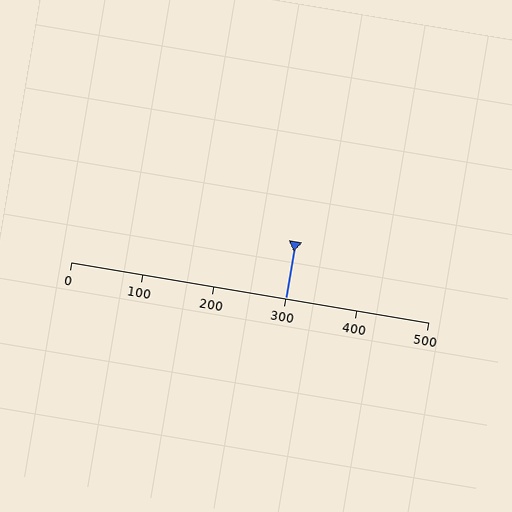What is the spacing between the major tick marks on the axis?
The major ticks are spaced 100 apart.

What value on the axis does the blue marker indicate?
The marker indicates approximately 300.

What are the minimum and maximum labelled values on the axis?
The axis runs from 0 to 500.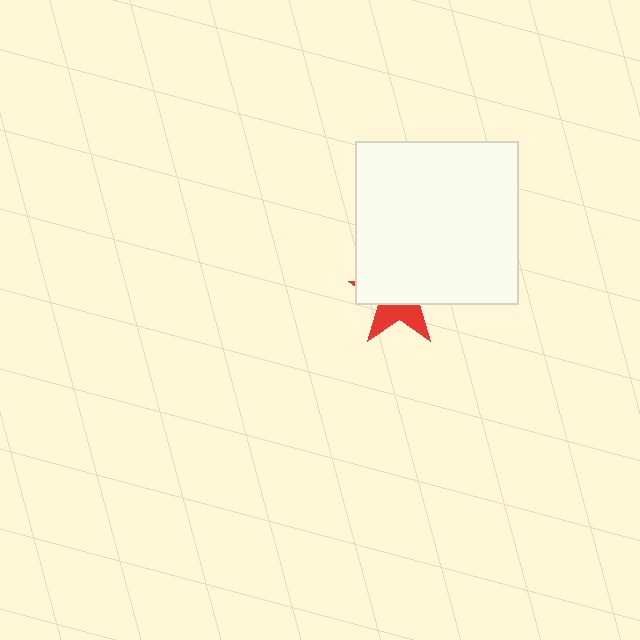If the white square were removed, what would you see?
You would see the complete red star.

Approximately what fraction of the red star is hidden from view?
Roughly 63% of the red star is hidden behind the white square.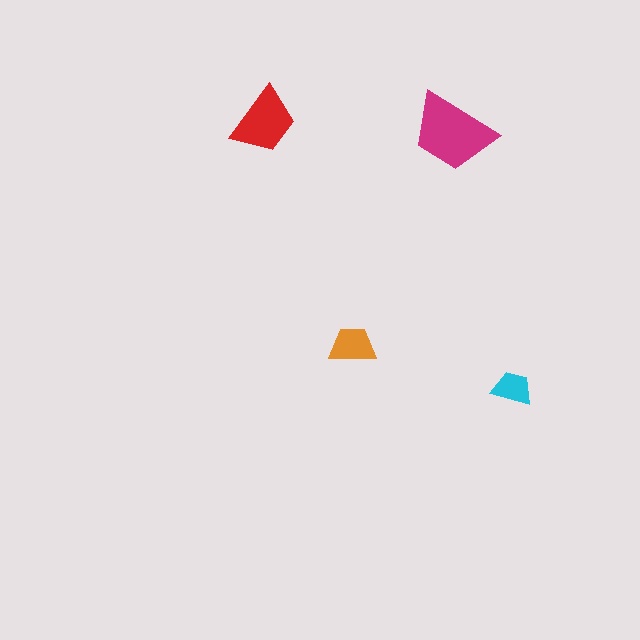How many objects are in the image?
There are 4 objects in the image.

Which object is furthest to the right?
The cyan trapezoid is rightmost.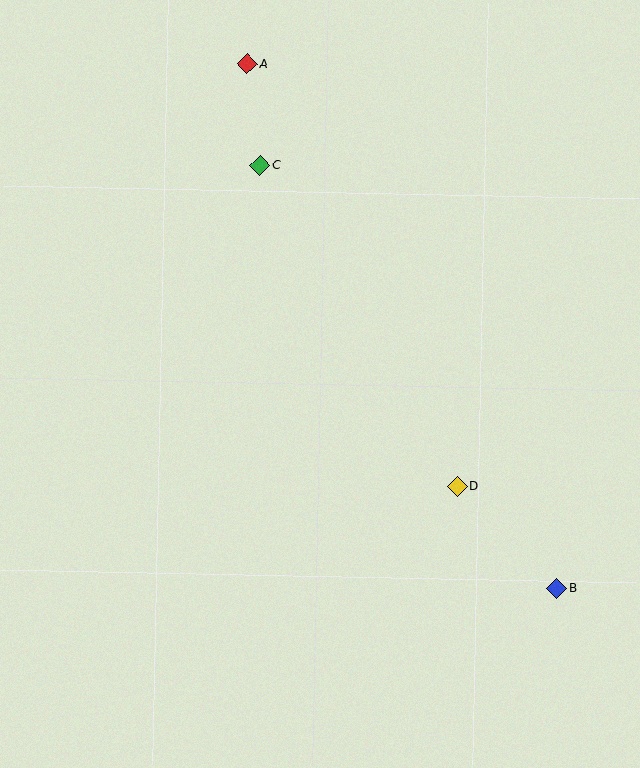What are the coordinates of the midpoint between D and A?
The midpoint between D and A is at (352, 275).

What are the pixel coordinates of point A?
Point A is at (247, 64).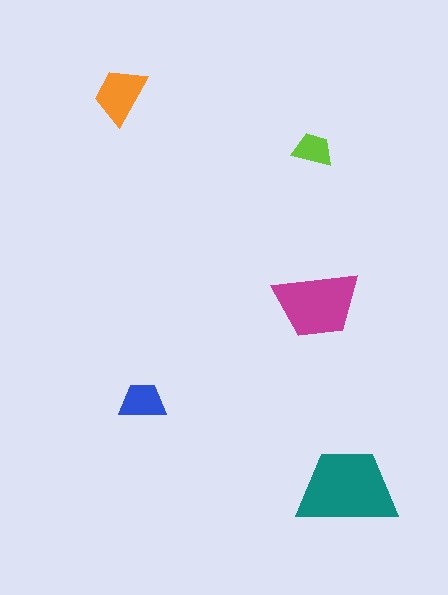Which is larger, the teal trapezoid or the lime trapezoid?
The teal one.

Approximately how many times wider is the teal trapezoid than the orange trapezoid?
About 1.5 times wider.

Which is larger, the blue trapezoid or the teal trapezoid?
The teal one.